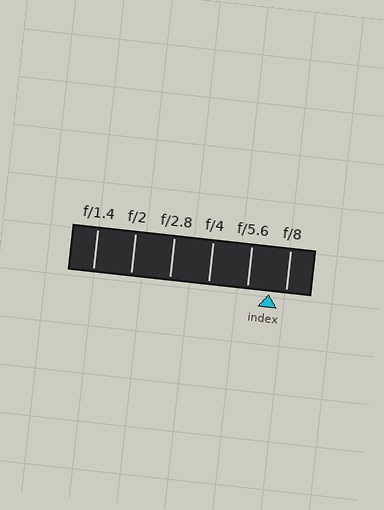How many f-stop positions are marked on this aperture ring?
There are 6 f-stop positions marked.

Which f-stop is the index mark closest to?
The index mark is closest to f/8.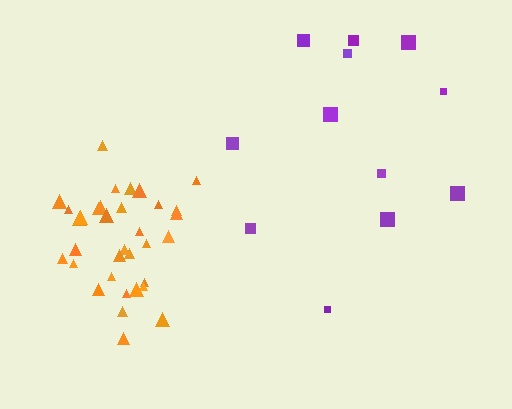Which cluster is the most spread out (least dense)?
Purple.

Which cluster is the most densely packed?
Orange.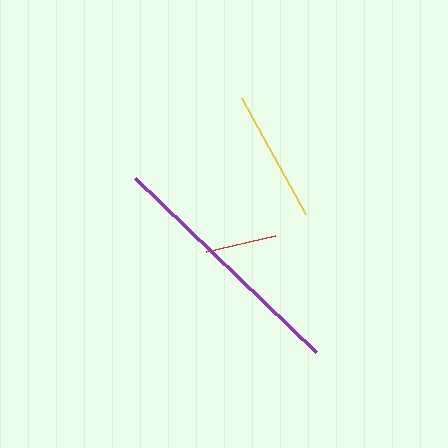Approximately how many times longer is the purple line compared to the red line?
The purple line is approximately 3.5 times the length of the red line.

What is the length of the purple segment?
The purple segment is approximately 250 pixels long.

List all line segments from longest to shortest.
From longest to shortest: purple, yellow, red.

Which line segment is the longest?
The purple line is the longest at approximately 250 pixels.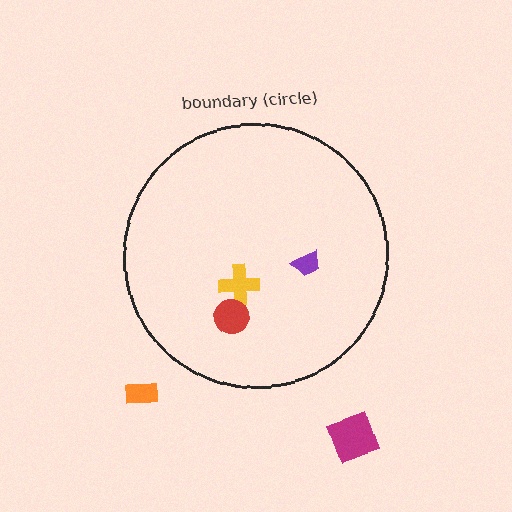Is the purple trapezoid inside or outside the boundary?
Inside.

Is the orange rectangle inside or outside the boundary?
Outside.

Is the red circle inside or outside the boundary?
Inside.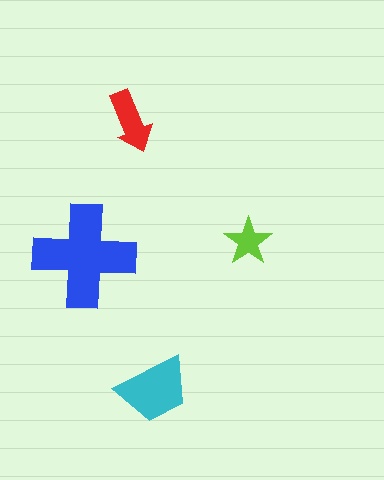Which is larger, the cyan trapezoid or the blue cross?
The blue cross.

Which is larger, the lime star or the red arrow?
The red arrow.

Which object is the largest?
The blue cross.